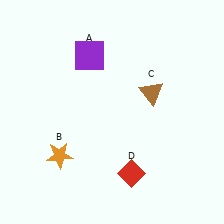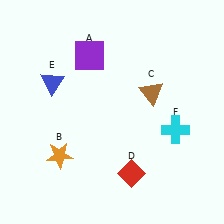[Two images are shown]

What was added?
A blue triangle (E), a cyan cross (F) were added in Image 2.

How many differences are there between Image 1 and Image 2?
There are 2 differences between the two images.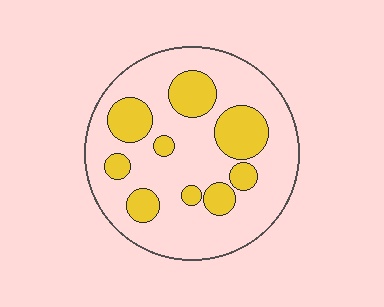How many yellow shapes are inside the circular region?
9.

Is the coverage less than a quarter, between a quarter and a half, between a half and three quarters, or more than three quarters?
Between a quarter and a half.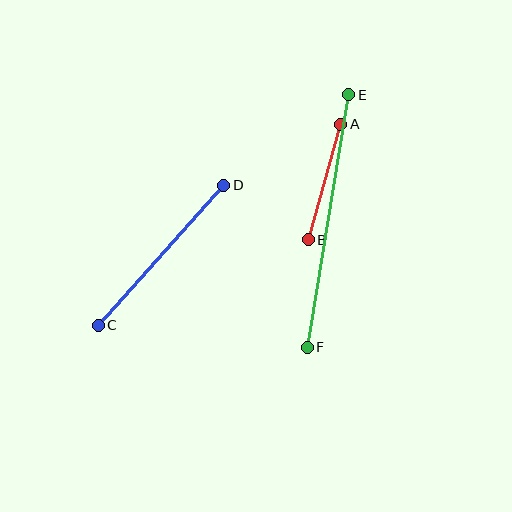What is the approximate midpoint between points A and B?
The midpoint is at approximately (324, 182) pixels.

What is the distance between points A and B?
The distance is approximately 120 pixels.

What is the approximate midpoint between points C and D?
The midpoint is at approximately (161, 255) pixels.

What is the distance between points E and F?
The distance is approximately 256 pixels.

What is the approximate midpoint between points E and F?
The midpoint is at approximately (328, 221) pixels.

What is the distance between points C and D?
The distance is approximately 188 pixels.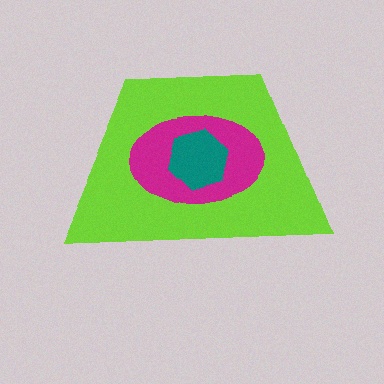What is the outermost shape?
The lime trapezoid.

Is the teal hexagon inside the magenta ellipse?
Yes.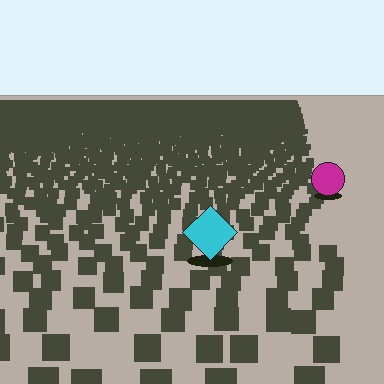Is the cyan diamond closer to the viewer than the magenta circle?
Yes. The cyan diamond is closer — you can tell from the texture gradient: the ground texture is coarser near it.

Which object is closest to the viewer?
The cyan diamond is closest. The texture marks near it are larger and more spread out.